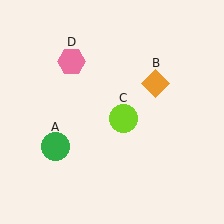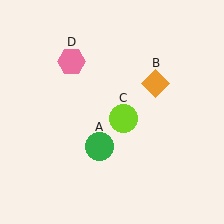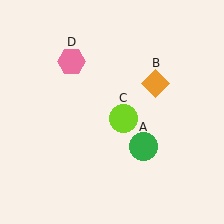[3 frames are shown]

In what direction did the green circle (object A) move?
The green circle (object A) moved right.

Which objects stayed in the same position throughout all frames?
Orange diamond (object B) and lime circle (object C) and pink hexagon (object D) remained stationary.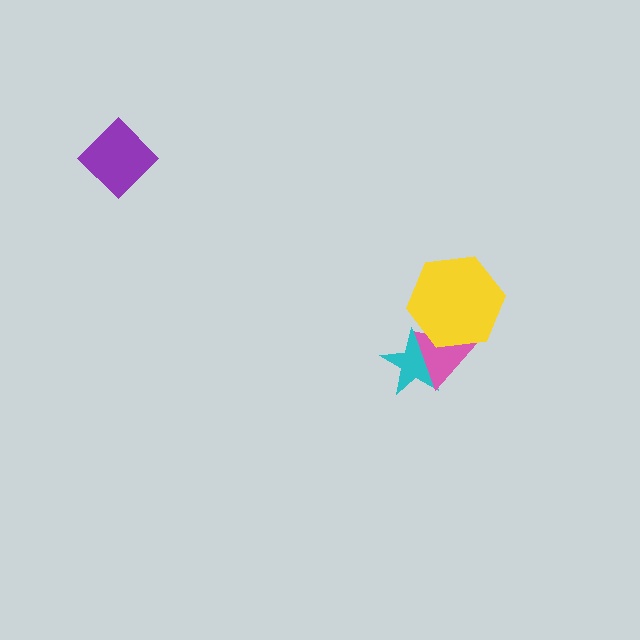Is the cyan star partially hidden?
Yes, it is partially covered by another shape.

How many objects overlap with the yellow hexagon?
2 objects overlap with the yellow hexagon.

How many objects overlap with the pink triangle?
2 objects overlap with the pink triangle.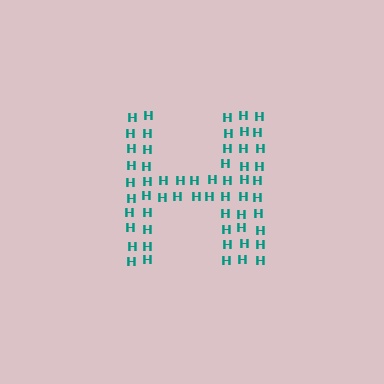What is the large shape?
The large shape is the letter H.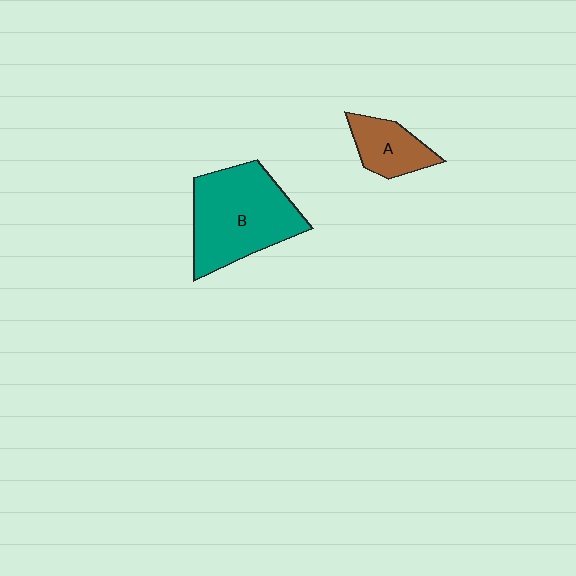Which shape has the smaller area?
Shape A (brown).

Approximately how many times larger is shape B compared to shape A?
Approximately 2.4 times.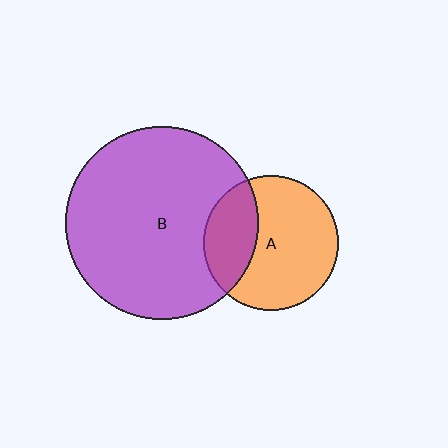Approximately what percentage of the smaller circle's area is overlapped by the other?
Approximately 30%.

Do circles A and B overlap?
Yes.